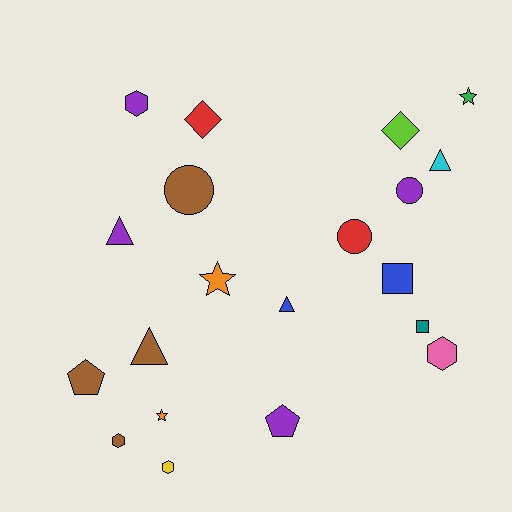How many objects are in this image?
There are 20 objects.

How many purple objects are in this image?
There are 4 purple objects.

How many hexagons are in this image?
There are 4 hexagons.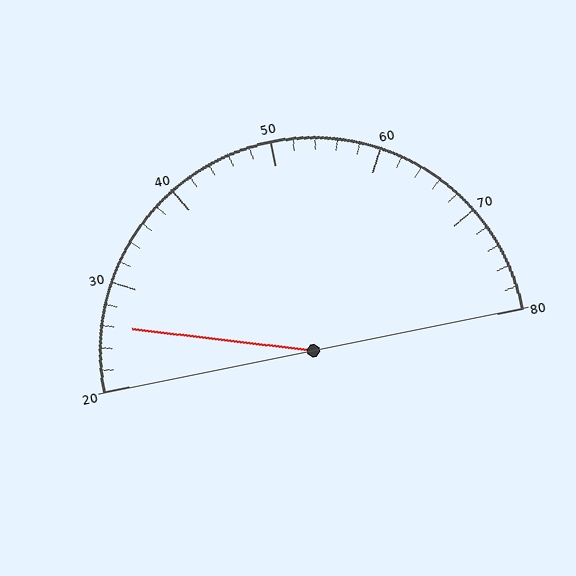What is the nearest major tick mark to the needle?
The nearest major tick mark is 30.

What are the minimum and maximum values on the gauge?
The gauge ranges from 20 to 80.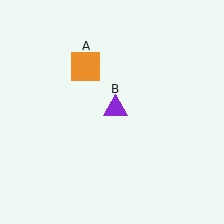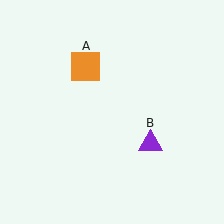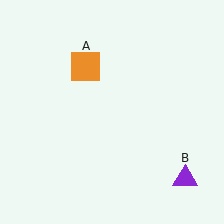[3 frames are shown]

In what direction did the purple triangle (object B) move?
The purple triangle (object B) moved down and to the right.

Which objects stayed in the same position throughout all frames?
Orange square (object A) remained stationary.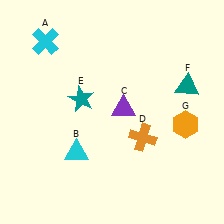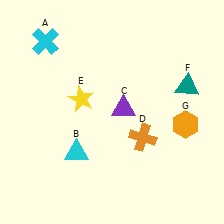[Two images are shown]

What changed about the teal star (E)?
In Image 1, E is teal. In Image 2, it changed to yellow.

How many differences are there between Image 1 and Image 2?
There is 1 difference between the two images.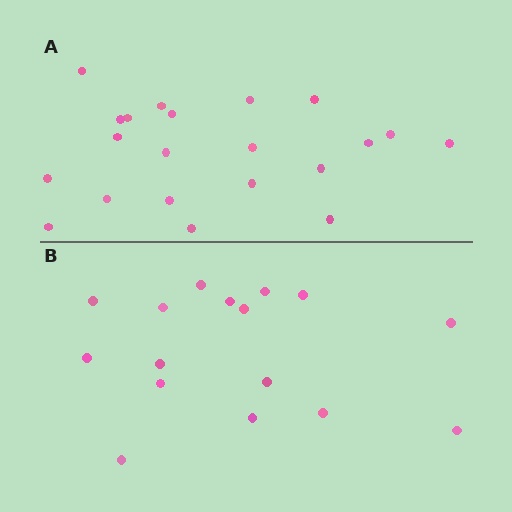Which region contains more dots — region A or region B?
Region A (the top region) has more dots.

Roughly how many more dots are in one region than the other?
Region A has about 5 more dots than region B.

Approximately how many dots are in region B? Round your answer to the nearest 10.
About 20 dots. (The exact count is 16, which rounds to 20.)